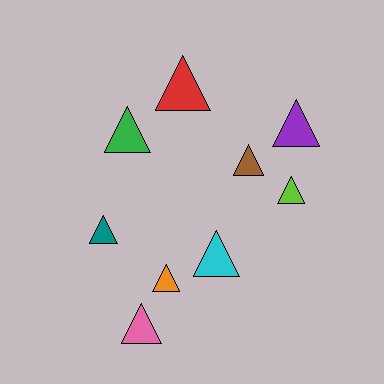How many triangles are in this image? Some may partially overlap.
There are 9 triangles.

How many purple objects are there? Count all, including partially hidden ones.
There is 1 purple object.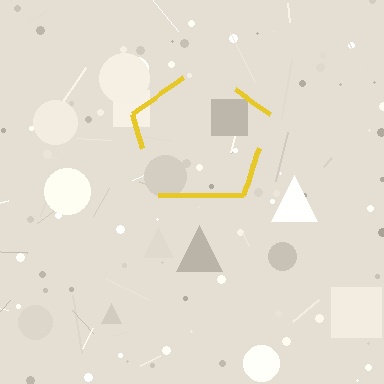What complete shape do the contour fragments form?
The contour fragments form a pentagon.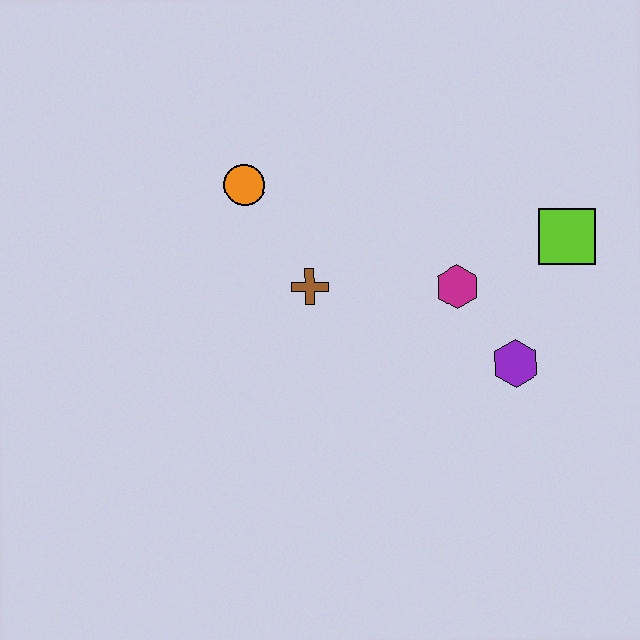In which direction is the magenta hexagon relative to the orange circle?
The magenta hexagon is to the right of the orange circle.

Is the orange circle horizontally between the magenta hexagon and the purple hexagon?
No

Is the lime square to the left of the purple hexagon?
No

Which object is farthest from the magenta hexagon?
The orange circle is farthest from the magenta hexagon.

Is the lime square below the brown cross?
No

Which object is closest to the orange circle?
The brown cross is closest to the orange circle.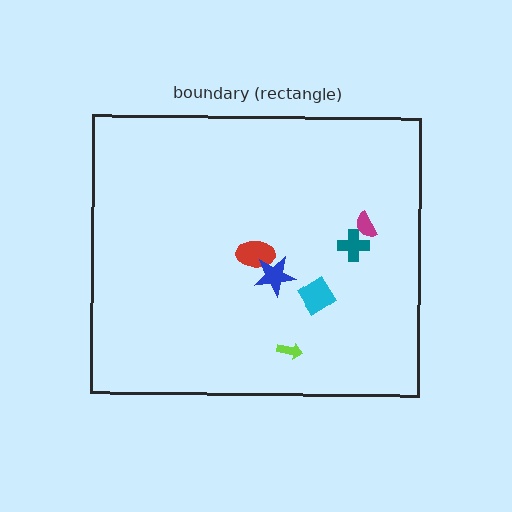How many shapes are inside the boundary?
6 inside, 0 outside.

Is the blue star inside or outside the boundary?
Inside.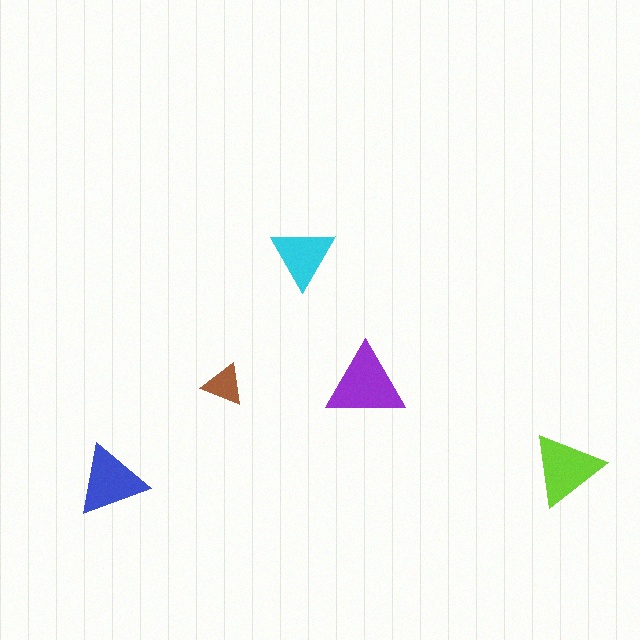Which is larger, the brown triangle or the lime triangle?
The lime one.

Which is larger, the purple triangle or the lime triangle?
The purple one.